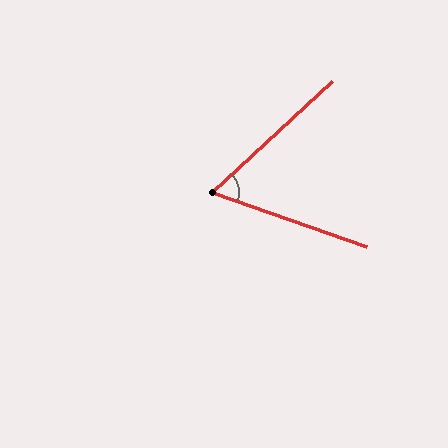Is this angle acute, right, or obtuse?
It is acute.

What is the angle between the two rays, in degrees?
Approximately 62 degrees.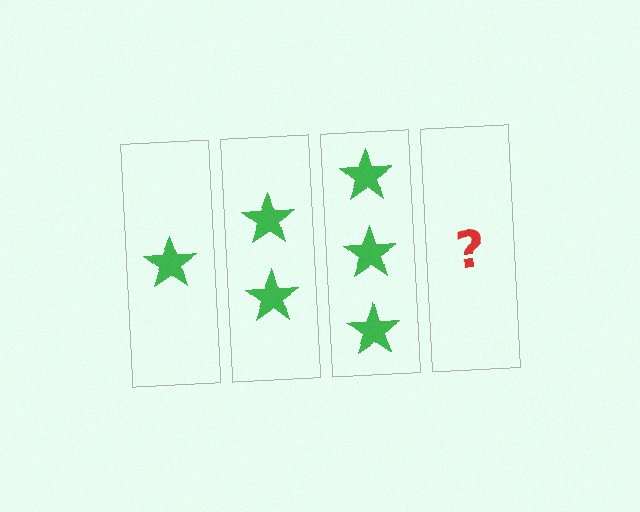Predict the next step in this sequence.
The next step is 4 stars.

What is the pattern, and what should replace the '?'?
The pattern is that each step adds one more star. The '?' should be 4 stars.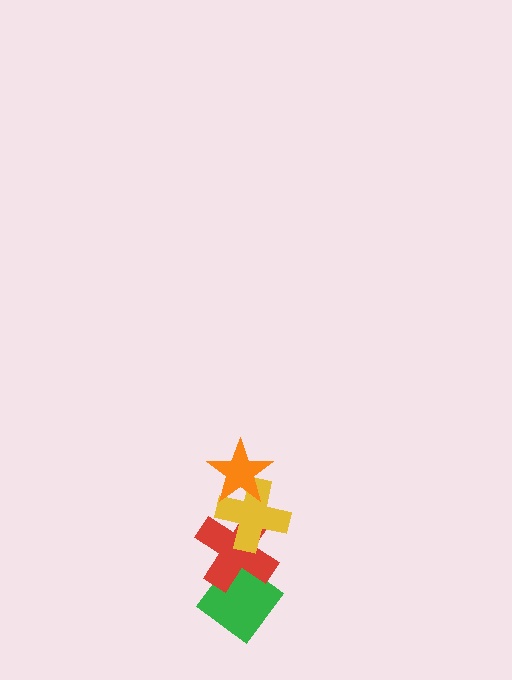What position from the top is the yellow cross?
The yellow cross is 2nd from the top.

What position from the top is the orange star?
The orange star is 1st from the top.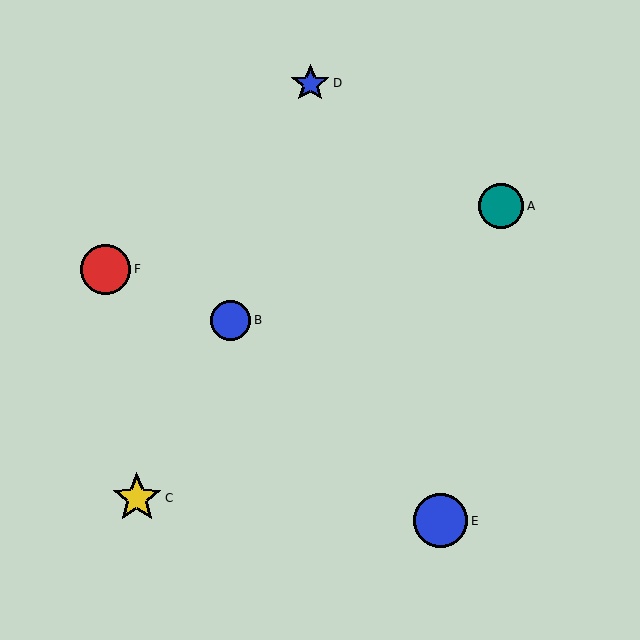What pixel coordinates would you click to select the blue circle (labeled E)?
Click at (441, 521) to select the blue circle E.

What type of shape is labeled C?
Shape C is a yellow star.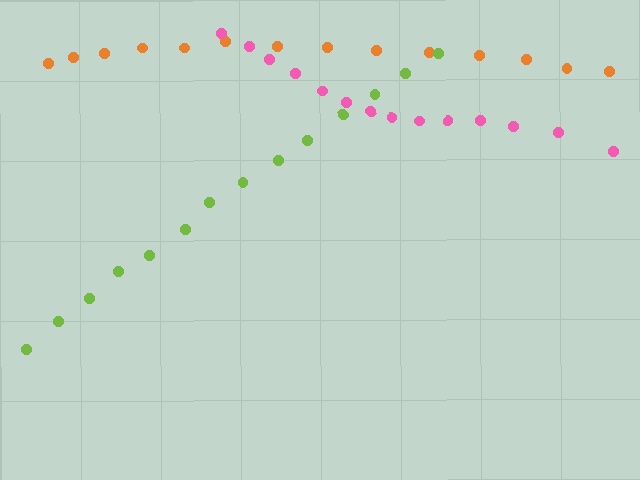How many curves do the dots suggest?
There are 3 distinct paths.